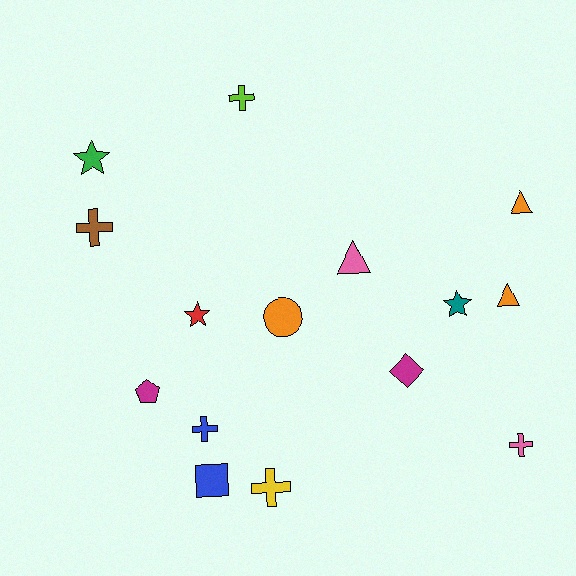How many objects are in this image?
There are 15 objects.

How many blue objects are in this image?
There are 2 blue objects.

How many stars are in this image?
There are 3 stars.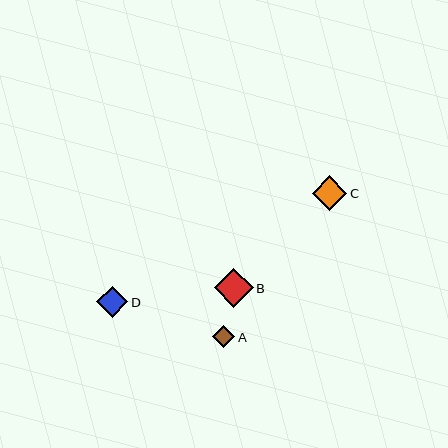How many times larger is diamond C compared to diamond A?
Diamond C is approximately 1.6 times the size of diamond A.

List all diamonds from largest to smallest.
From largest to smallest: B, C, D, A.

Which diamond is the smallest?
Diamond A is the smallest with a size of approximately 22 pixels.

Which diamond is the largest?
Diamond B is the largest with a size of approximately 39 pixels.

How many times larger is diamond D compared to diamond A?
Diamond D is approximately 1.4 times the size of diamond A.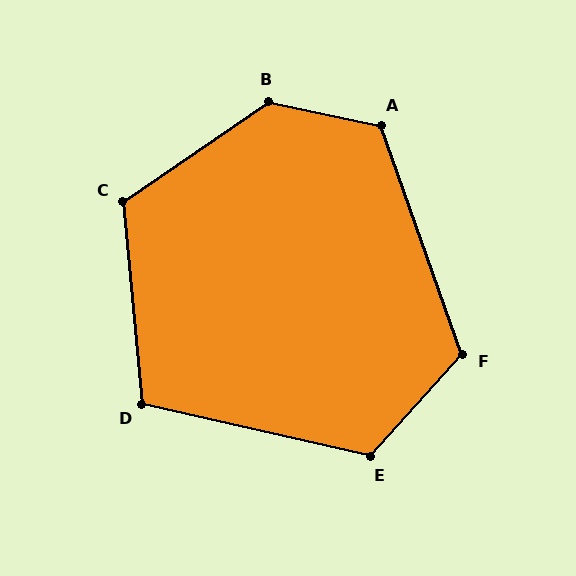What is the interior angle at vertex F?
Approximately 118 degrees (obtuse).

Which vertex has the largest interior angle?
B, at approximately 134 degrees.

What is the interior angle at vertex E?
Approximately 120 degrees (obtuse).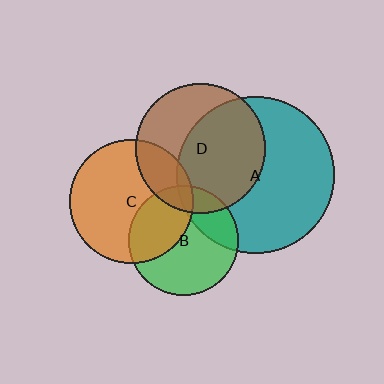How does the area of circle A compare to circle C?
Approximately 1.6 times.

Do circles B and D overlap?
Yes.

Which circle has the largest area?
Circle A (teal).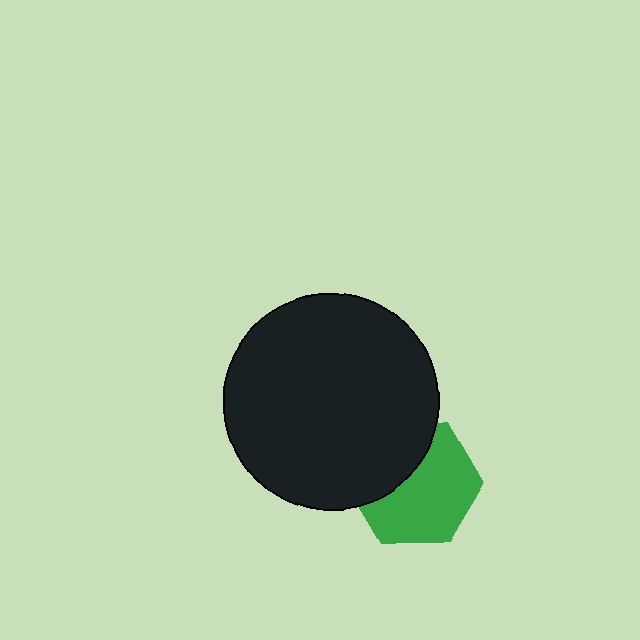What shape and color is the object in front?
The object in front is a black circle.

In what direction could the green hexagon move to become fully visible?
The green hexagon could move toward the lower-right. That would shift it out from behind the black circle entirely.